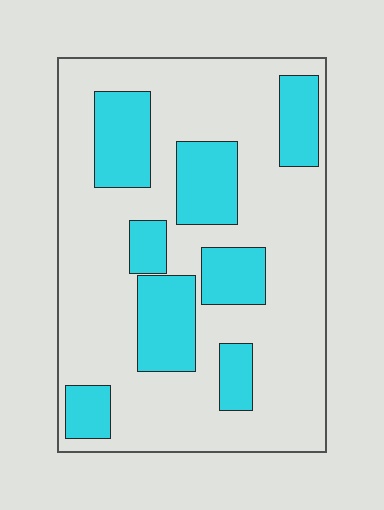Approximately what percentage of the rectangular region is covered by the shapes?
Approximately 30%.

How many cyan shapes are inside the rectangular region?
8.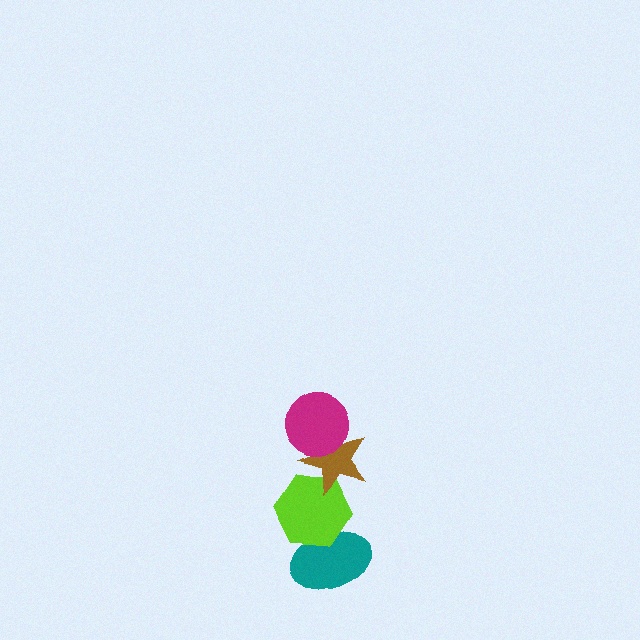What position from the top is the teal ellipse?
The teal ellipse is 4th from the top.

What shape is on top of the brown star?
The magenta circle is on top of the brown star.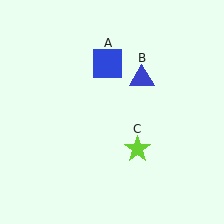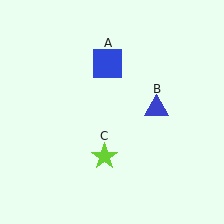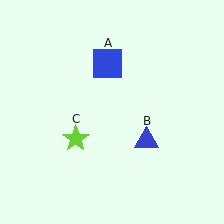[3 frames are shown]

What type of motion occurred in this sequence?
The blue triangle (object B), lime star (object C) rotated clockwise around the center of the scene.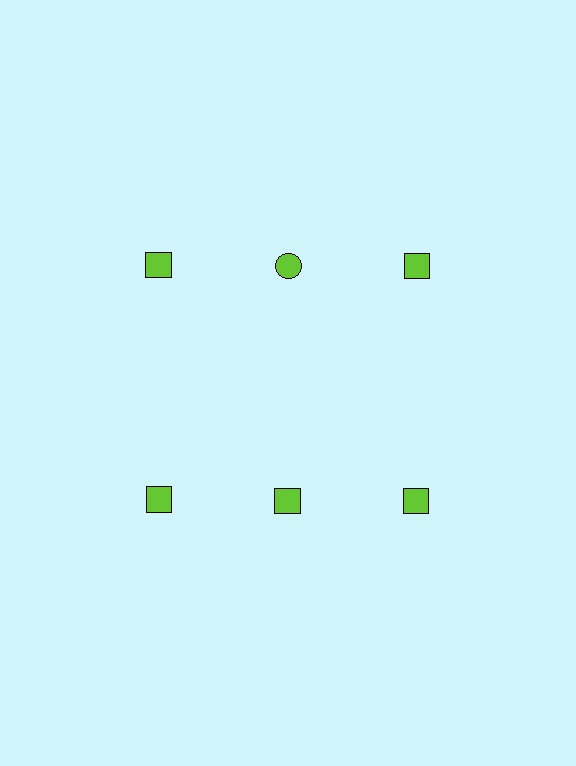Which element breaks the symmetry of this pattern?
The lime circle in the top row, second from left column breaks the symmetry. All other shapes are lime squares.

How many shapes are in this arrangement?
There are 6 shapes arranged in a grid pattern.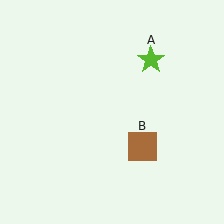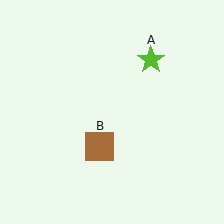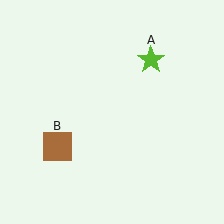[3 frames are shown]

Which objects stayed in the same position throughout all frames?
Lime star (object A) remained stationary.